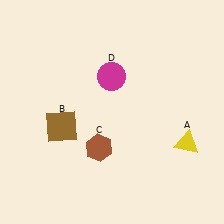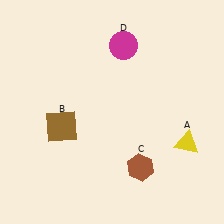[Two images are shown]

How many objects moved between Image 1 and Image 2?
2 objects moved between the two images.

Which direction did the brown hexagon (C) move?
The brown hexagon (C) moved right.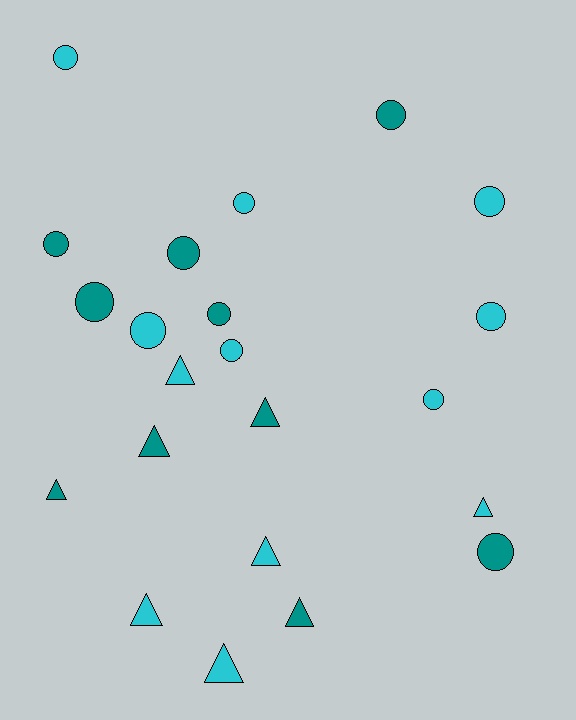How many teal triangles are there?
There are 4 teal triangles.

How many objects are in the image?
There are 22 objects.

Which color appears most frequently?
Cyan, with 12 objects.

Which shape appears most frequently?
Circle, with 13 objects.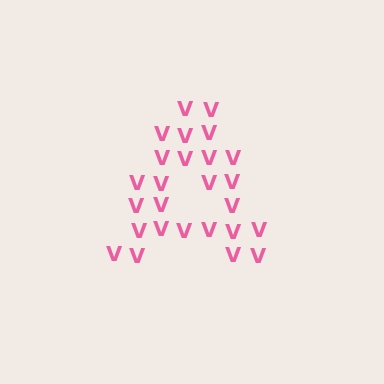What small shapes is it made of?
It is made of small letter V's.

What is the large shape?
The large shape is the letter A.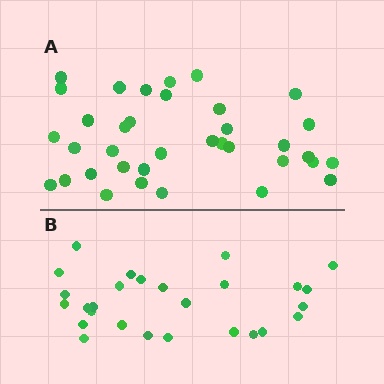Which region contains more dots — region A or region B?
Region A (the top region) has more dots.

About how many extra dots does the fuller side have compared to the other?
Region A has roughly 8 or so more dots than region B.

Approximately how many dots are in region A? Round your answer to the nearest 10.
About 40 dots. (The exact count is 36, which rounds to 40.)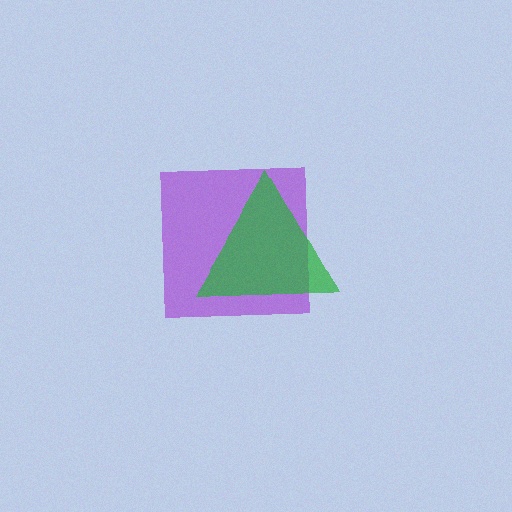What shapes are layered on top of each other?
The layered shapes are: a purple square, a green triangle.